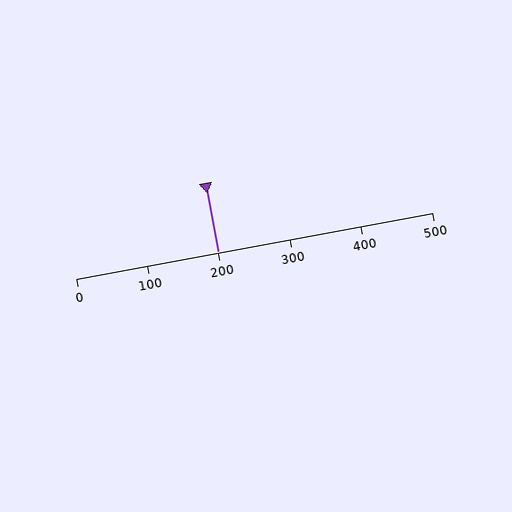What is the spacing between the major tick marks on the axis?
The major ticks are spaced 100 apart.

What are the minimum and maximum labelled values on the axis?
The axis runs from 0 to 500.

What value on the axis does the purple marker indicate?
The marker indicates approximately 200.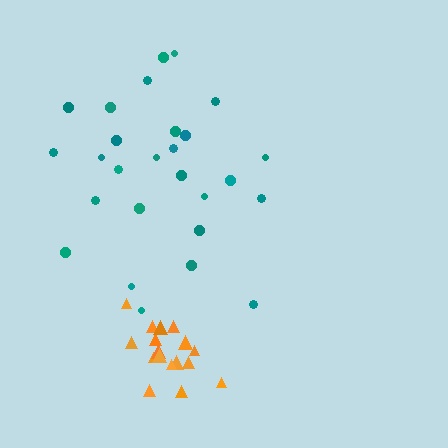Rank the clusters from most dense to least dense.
orange, teal.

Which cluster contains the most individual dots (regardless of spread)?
Teal (27).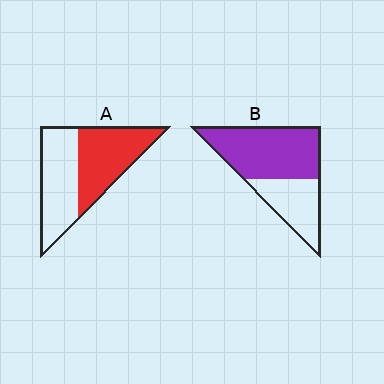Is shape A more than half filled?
Roughly half.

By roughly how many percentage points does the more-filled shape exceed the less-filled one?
By roughly 15 percentage points (B over A).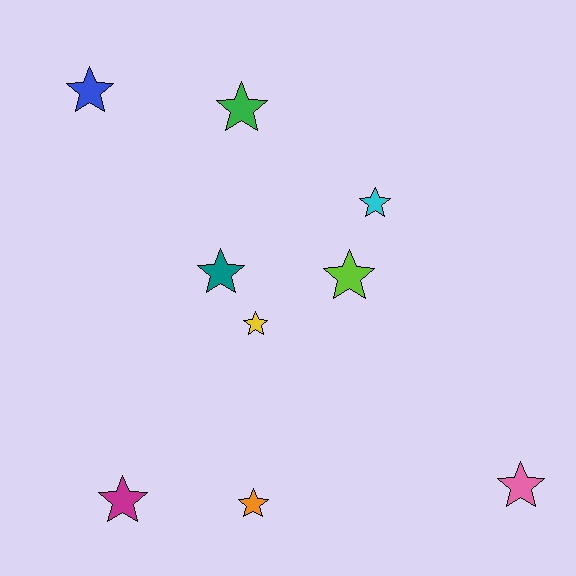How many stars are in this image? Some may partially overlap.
There are 9 stars.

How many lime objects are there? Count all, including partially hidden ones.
There is 1 lime object.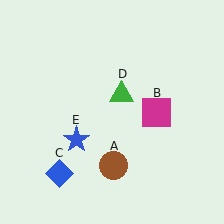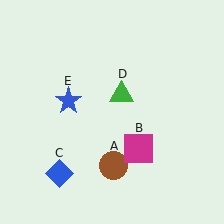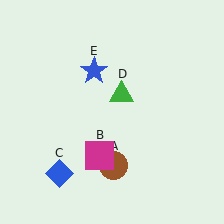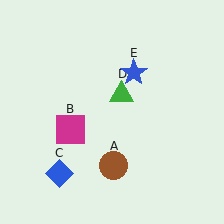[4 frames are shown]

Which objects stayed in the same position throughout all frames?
Brown circle (object A) and blue diamond (object C) and green triangle (object D) remained stationary.